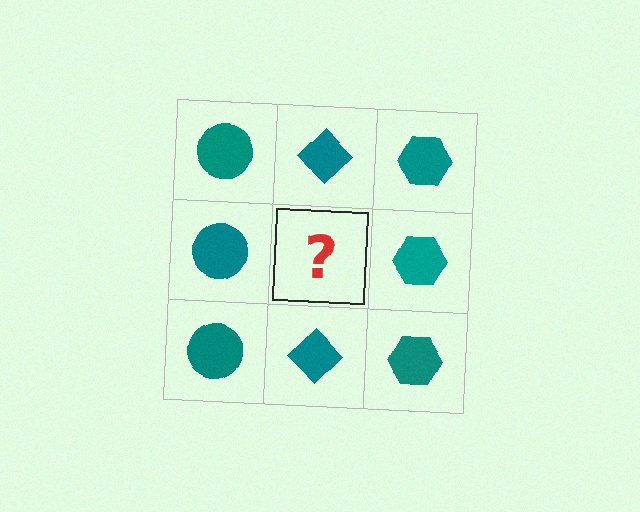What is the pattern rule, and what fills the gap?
The rule is that each column has a consistent shape. The gap should be filled with a teal diamond.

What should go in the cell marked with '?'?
The missing cell should contain a teal diamond.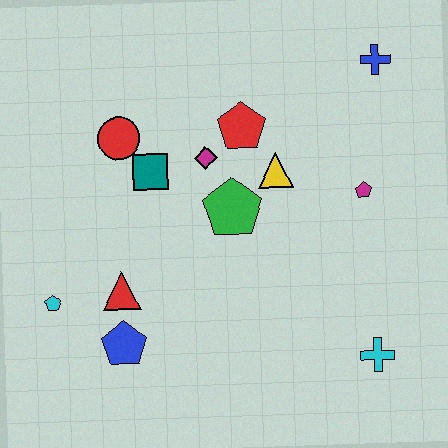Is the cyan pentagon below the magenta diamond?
Yes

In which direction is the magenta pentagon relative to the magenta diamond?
The magenta pentagon is to the right of the magenta diamond.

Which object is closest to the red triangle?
The blue pentagon is closest to the red triangle.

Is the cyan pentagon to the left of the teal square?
Yes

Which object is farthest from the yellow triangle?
The cyan pentagon is farthest from the yellow triangle.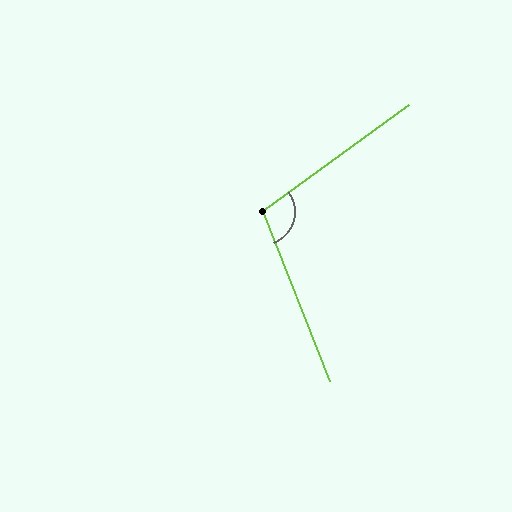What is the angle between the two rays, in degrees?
Approximately 104 degrees.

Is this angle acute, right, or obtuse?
It is obtuse.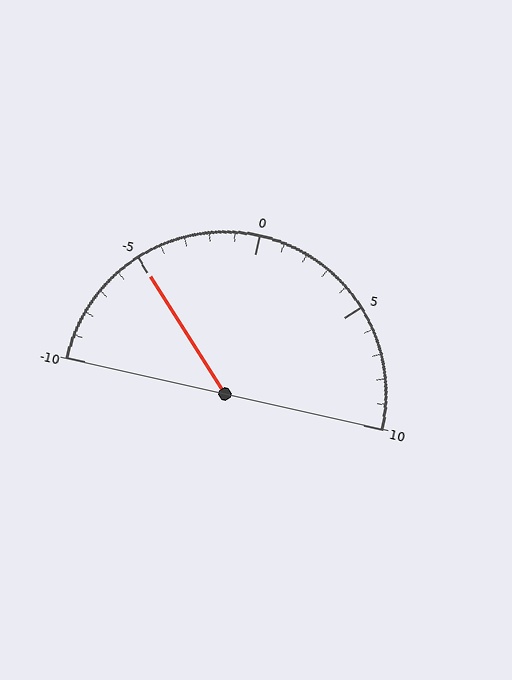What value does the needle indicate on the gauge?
The needle indicates approximately -5.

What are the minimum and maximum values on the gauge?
The gauge ranges from -10 to 10.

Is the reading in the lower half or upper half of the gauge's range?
The reading is in the lower half of the range (-10 to 10).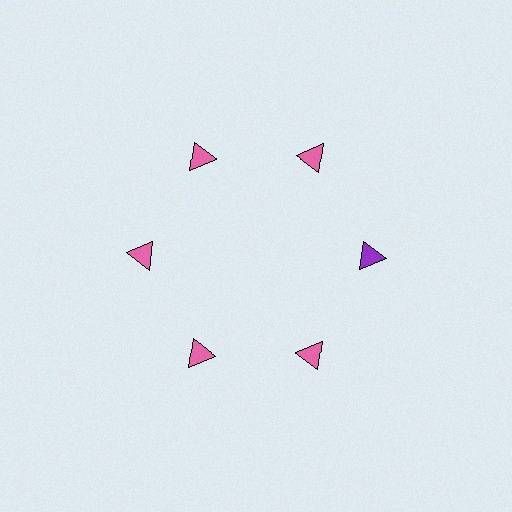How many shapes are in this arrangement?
There are 6 shapes arranged in a ring pattern.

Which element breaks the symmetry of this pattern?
The purple triangle at roughly the 3 o'clock position breaks the symmetry. All other shapes are pink triangles.